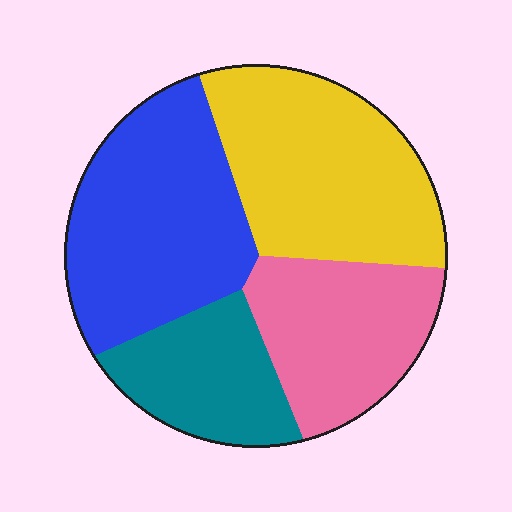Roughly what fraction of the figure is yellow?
Yellow takes up about one third (1/3) of the figure.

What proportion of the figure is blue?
Blue takes up between a quarter and a half of the figure.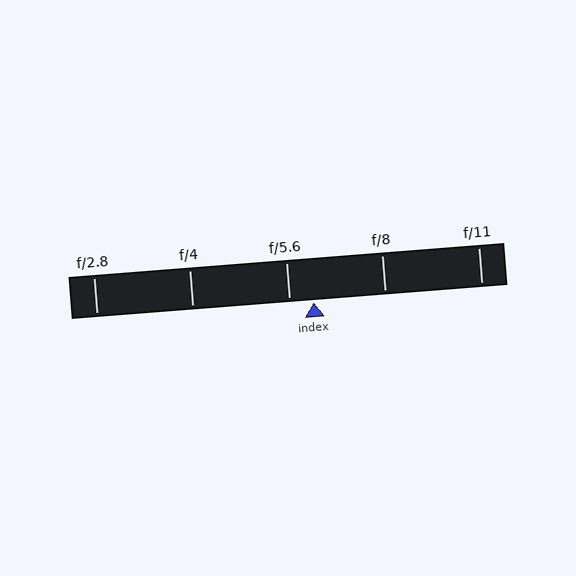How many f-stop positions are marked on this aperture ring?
There are 5 f-stop positions marked.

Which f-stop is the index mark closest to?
The index mark is closest to f/5.6.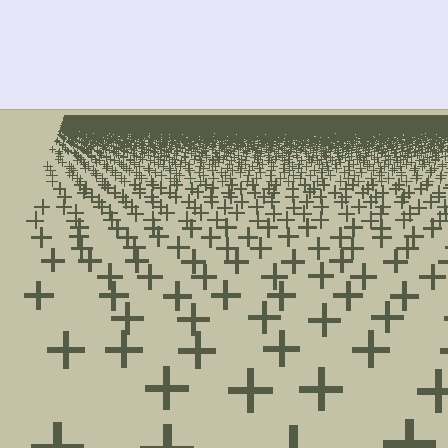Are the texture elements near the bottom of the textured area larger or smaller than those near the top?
Larger. Near the bottom, elements are closer to the viewer and appear at a bigger on-screen size.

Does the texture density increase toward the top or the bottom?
Density increases toward the top.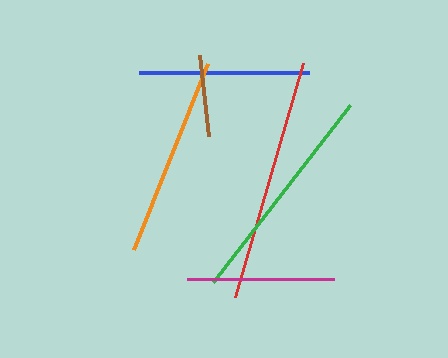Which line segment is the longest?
The red line is the longest at approximately 243 pixels.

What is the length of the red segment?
The red segment is approximately 243 pixels long.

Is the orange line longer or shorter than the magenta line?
The orange line is longer than the magenta line.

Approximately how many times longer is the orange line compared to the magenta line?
The orange line is approximately 1.4 times the length of the magenta line.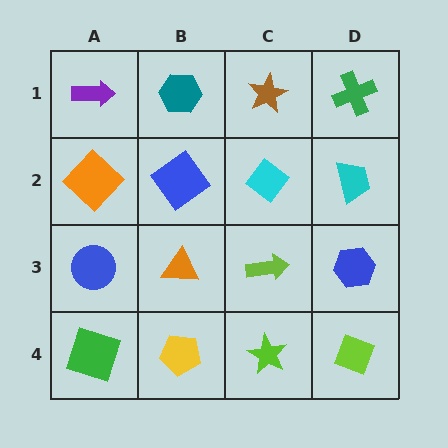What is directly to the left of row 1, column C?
A teal hexagon.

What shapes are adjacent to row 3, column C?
A cyan diamond (row 2, column C), a lime star (row 4, column C), an orange triangle (row 3, column B), a blue hexagon (row 3, column D).